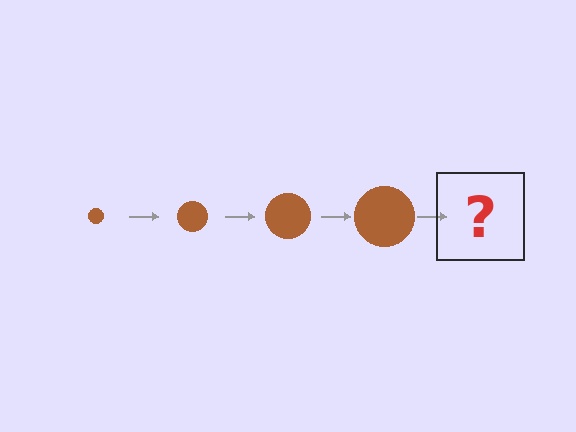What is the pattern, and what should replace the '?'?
The pattern is that the circle gets progressively larger each step. The '?' should be a brown circle, larger than the previous one.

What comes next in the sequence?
The next element should be a brown circle, larger than the previous one.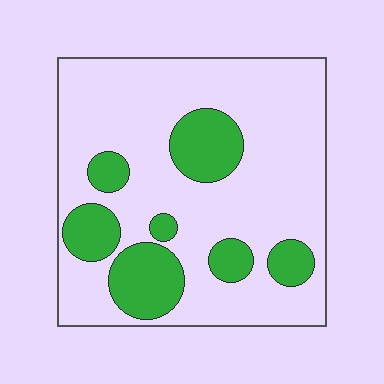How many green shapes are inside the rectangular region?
7.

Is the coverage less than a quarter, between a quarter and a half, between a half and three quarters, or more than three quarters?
Less than a quarter.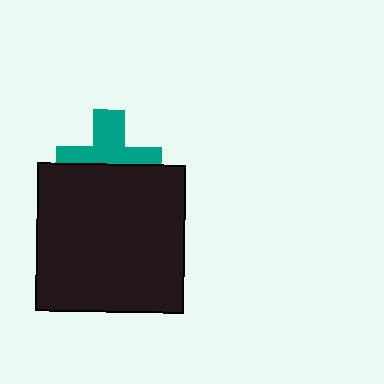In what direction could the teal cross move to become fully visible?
The teal cross could move up. That would shift it out from behind the black square entirely.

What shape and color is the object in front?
The object in front is a black square.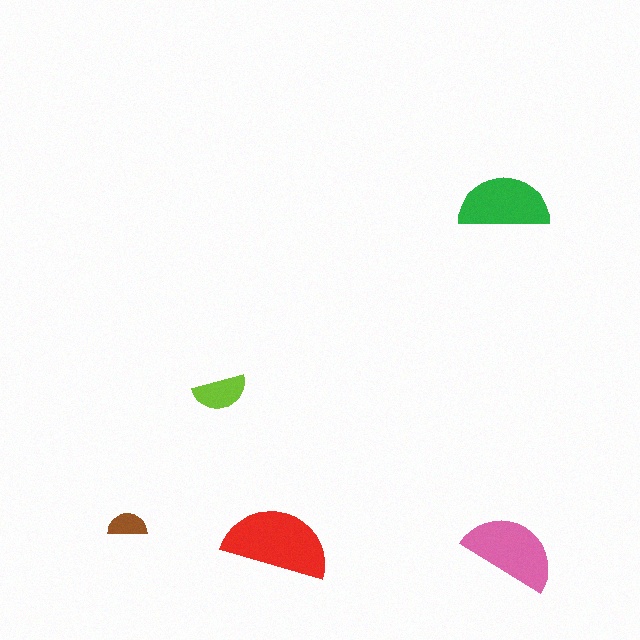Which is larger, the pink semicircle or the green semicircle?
The pink one.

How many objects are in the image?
There are 5 objects in the image.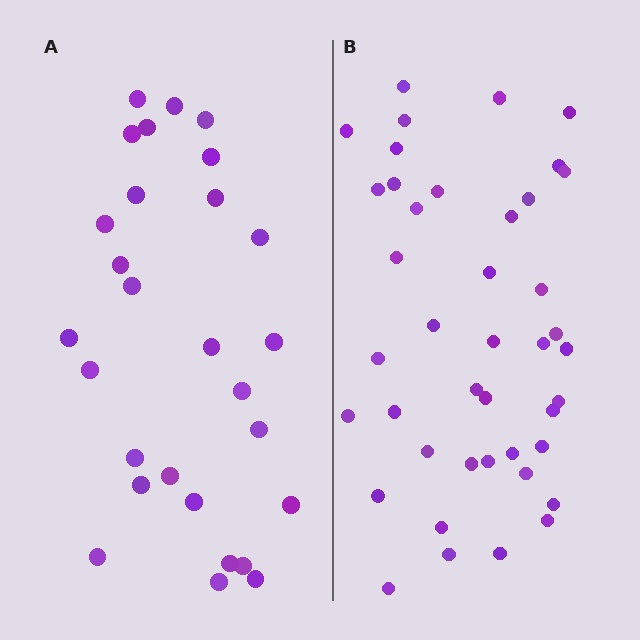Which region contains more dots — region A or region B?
Region B (the right region) has more dots.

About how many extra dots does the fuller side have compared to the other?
Region B has approximately 15 more dots than region A.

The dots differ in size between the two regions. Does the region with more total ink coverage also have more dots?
No. Region A has more total ink coverage because its dots are larger, but region B actually contains more individual dots. Total area can be misleading — the number of items is what matters here.